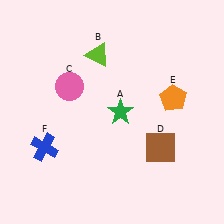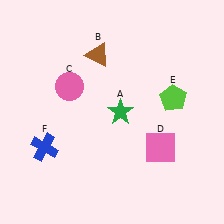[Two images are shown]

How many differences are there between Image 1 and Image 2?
There are 3 differences between the two images.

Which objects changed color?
B changed from lime to brown. D changed from brown to pink. E changed from orange to lime.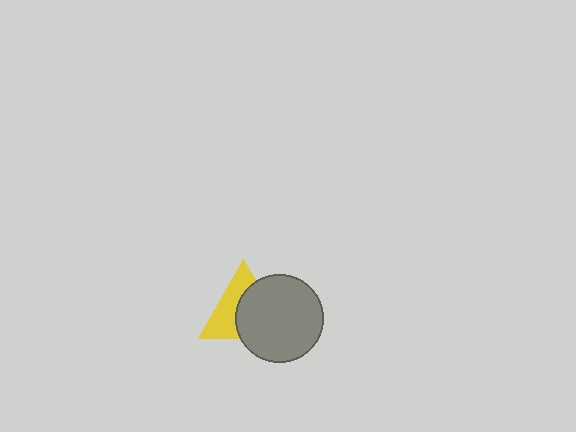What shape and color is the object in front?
The object in front is a gray circle.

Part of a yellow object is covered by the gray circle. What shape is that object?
It is a triangle.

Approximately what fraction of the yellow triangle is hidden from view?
Roughly 53% of the yellow triangle is hidden behind the gray circle.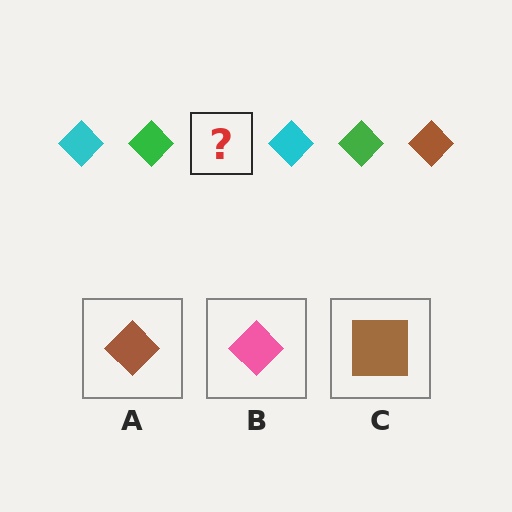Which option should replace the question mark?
Option A.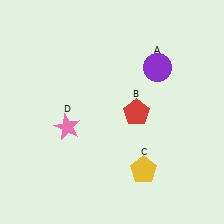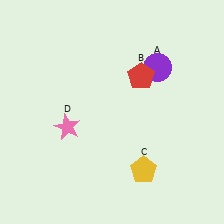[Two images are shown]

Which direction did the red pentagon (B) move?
The red pentagon (B) moved up.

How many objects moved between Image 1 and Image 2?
1 object moved between the two images.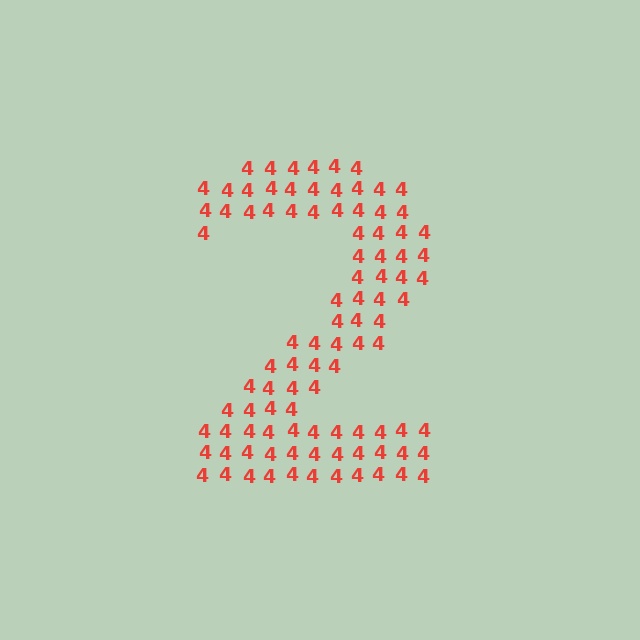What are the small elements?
The small elements are digit 4's.